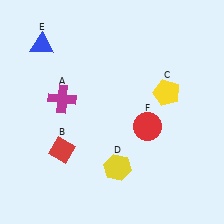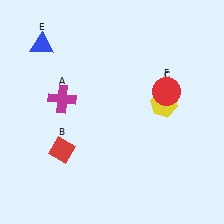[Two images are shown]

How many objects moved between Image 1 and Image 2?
2 objects moved between the two images.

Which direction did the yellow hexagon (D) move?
The yellow hexagon (D) moved up.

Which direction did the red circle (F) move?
The red circle (F) moved up.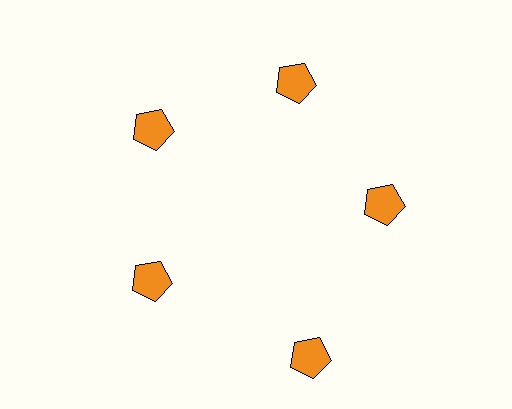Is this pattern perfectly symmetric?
No. The 5 orange pentagons are arranged in a ring, but one element near the 5 o'clock position is pushed outward from the center, breaking the 5-fold rotational symmetry.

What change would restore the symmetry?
The symmetry would be restored by moving it inward, back onto the ring so that all 5 pentagons sit at equal angles and equal distance from the center.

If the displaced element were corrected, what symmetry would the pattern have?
It would have 5-fold rotational symmetry — the pattern would map onto itself every 72 degrees.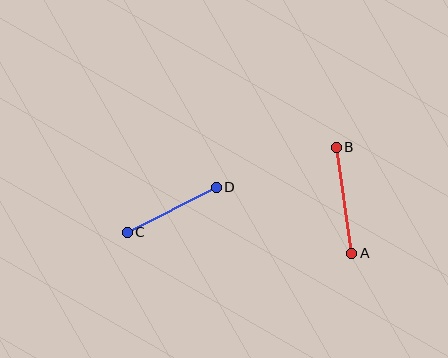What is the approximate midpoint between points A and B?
The midpoint is at approximately (344, 200) pixels.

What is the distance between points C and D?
The distance is approximately 100 pixels.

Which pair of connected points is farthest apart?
Points A and B are farthest apart.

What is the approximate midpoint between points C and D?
The midpoint is at approximately (172, 210) pixels.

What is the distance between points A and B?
The distance is approximately 107 pixels.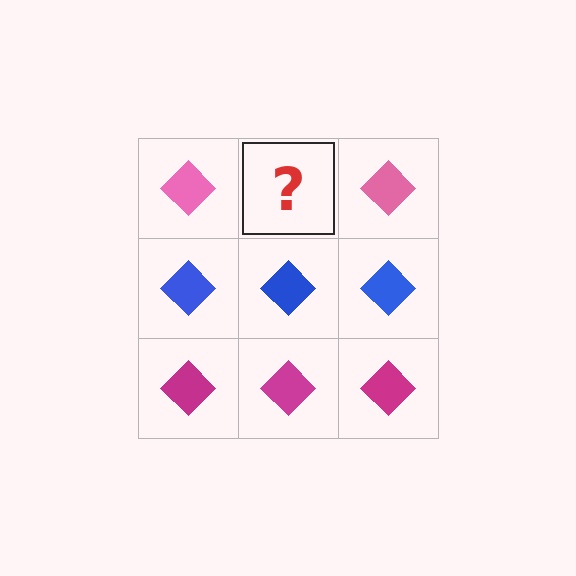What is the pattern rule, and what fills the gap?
The rule is that each row has a consistent color. The gap should be filled with a pink diamond.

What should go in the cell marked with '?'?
The missing cell should contain a pink diamond.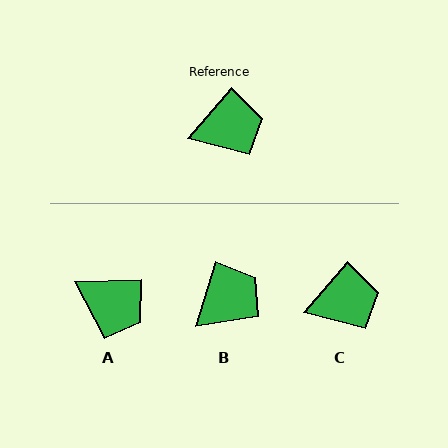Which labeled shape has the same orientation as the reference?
C.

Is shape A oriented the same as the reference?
No, it is off by about 47 degrees.